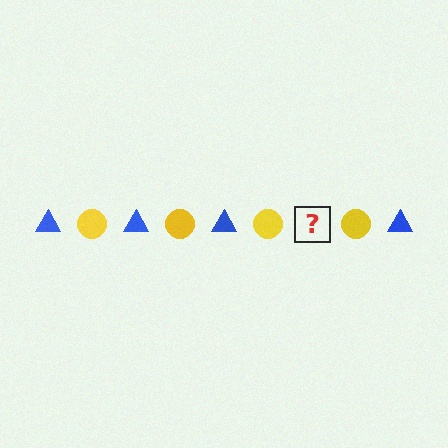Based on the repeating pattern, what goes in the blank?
The blank should be a blue triangle.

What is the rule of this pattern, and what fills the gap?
The rule is that the pattern alternates between blue triangle and yellow circle. The gap should be filled with a blue triangle.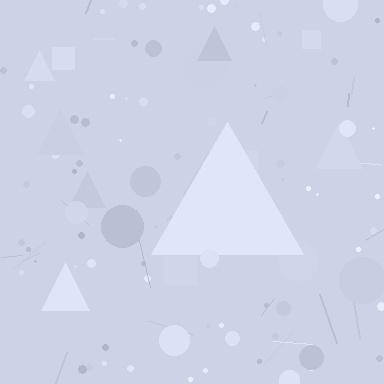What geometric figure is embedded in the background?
A triangle is embedded in the background.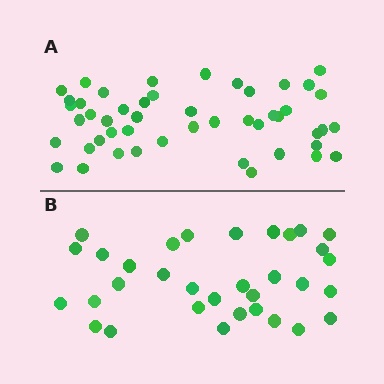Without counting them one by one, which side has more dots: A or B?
Region A (the top region) has more dots.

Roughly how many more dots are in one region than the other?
Region A has approximately 15 more dots than region B.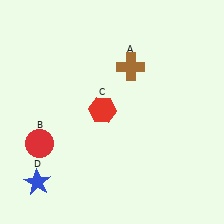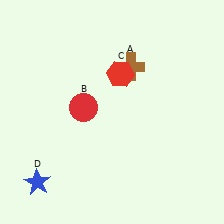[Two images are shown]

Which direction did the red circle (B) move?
The red circle (B) moved right.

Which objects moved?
The objects that moved are: the red circle (B), the red hexagon (C).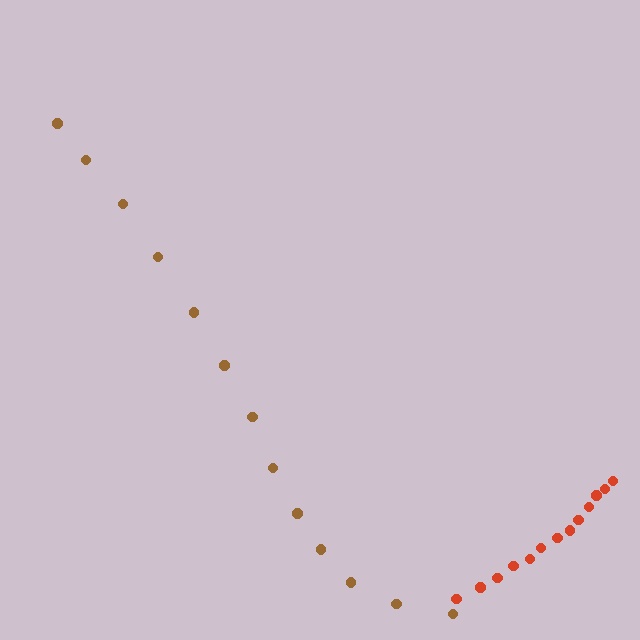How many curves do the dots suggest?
There are 2 distinct paths.